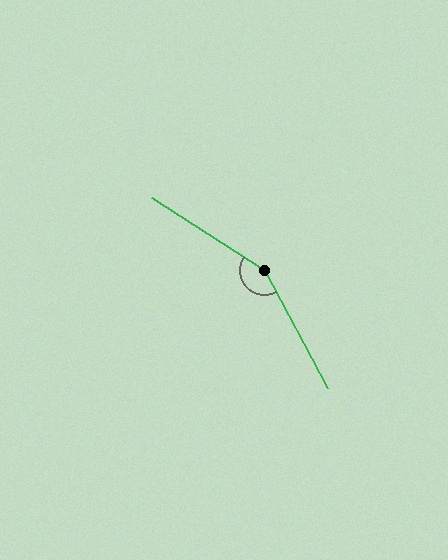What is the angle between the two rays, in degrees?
Approximately 151 degrees.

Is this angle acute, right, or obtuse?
It is obtuse.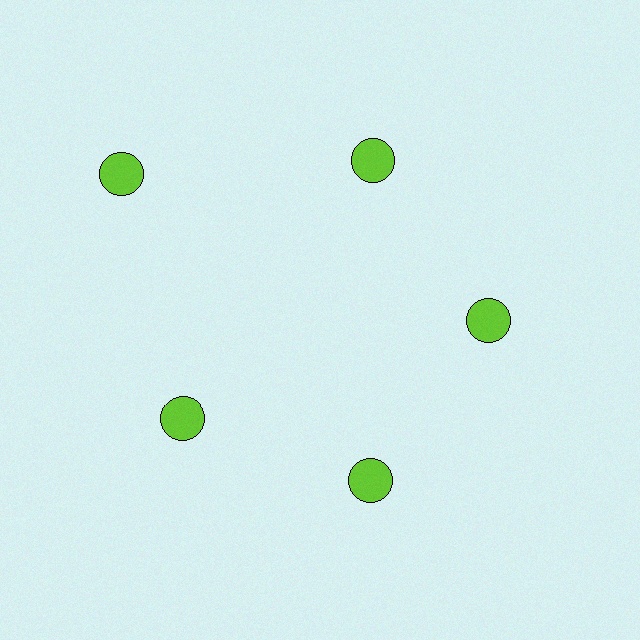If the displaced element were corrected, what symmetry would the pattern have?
It would have 5-fold rotational symmetry — the pattern would map onto itself every 72 degrees.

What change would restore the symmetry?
The symmetry would be restored by moving it inward, back onto the ring so that all 5 circles sit at equal angles and equal distance from the center.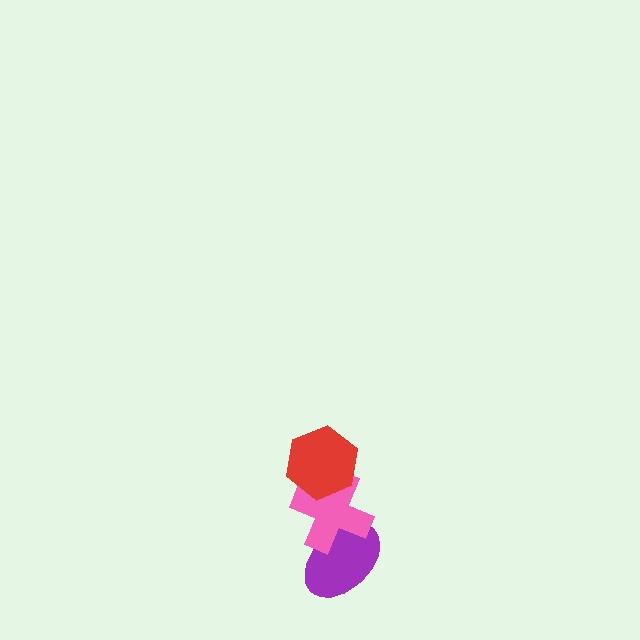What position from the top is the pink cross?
The pink cross is 2nd from the top.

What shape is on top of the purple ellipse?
The pink cross is on top of the purple ellipse.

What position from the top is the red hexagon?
The red hexagon is 1st from the top.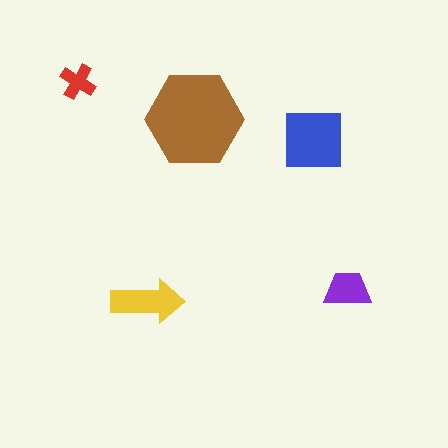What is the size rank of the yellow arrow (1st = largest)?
3rd.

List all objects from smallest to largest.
The red cross, the purple trapezoid, the yellow arrow, the blue square, the brown hexagon.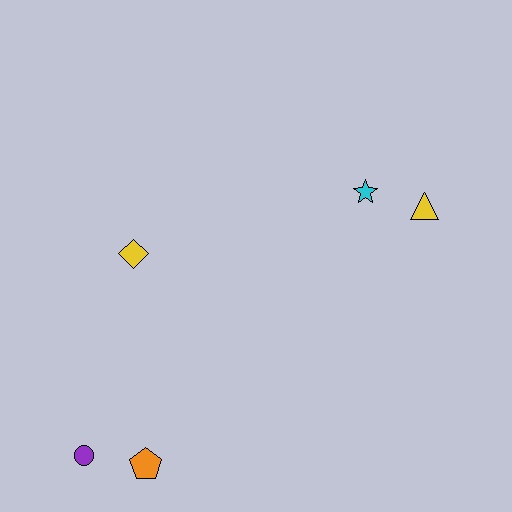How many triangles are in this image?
There is 1 triangle.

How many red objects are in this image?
There are no red objects.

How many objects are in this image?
There are 5 objects.